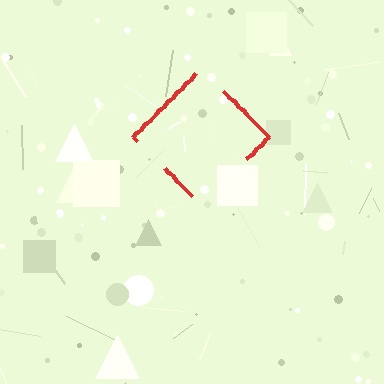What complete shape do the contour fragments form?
The contour fragments form a diamond.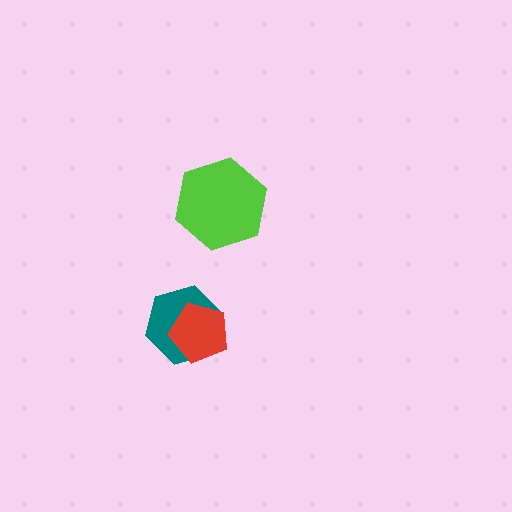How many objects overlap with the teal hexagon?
1 object overlaps with the teal hexagon.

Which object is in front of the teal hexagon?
The red pentagon is in front of the teal hexagon.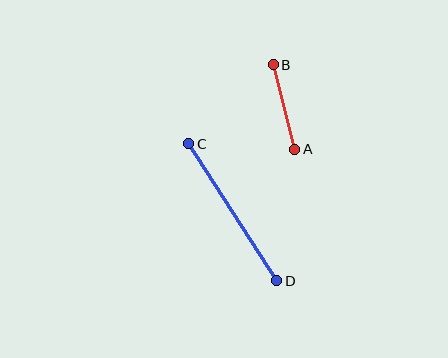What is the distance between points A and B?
The distance is approximately 87 pixels.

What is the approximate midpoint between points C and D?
The midpoint is at approximately (233, 212) pixels.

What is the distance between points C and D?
The distance is approximately 163 pixels.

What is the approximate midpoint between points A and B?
The midpoint is at approximately (284, 107) pixels.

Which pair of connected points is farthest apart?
Points C and D are farthest apart.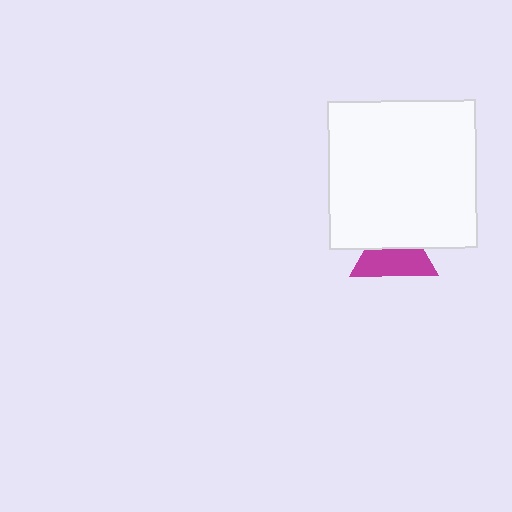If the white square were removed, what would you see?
You would see the complete magenta triangle.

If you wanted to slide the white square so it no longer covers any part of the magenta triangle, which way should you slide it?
Slide it up — that is the most direct way to separate the two shapes.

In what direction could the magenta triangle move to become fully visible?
The magenta triangle could move down. That would shift it out from behind the white square entirely.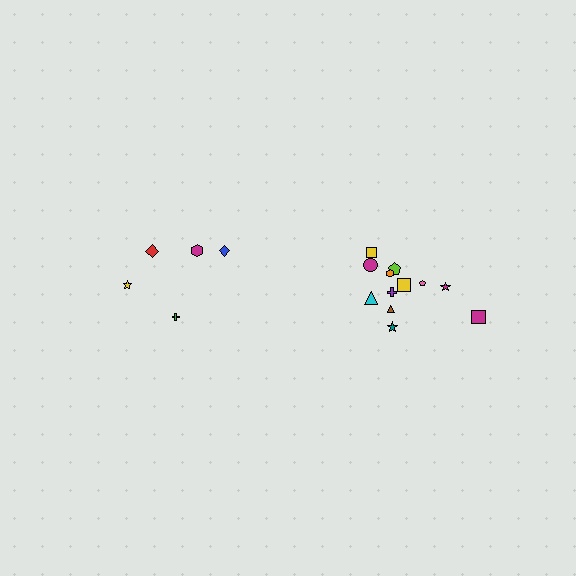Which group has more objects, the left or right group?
The right group.